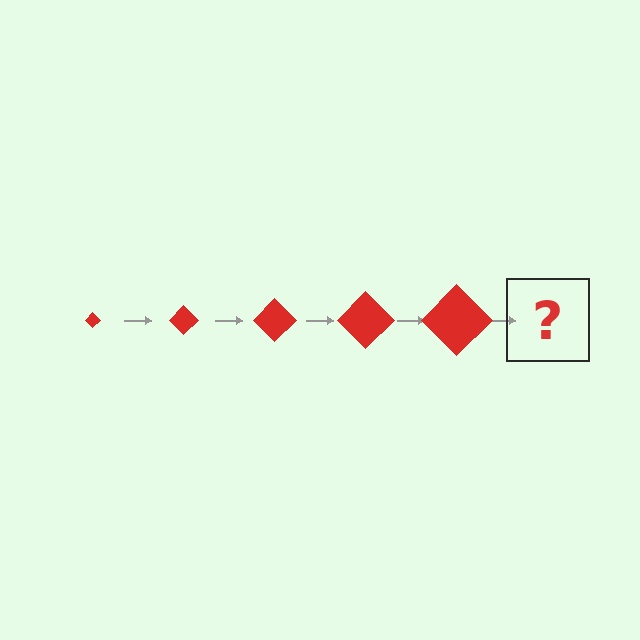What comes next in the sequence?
The next element should be a red diamond, larger than the previous one.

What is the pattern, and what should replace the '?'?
The pattern is that the diamond gets progressively larger each step. The '?' should be a red diamond, larger than the previous one.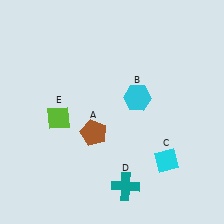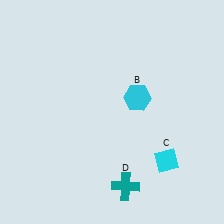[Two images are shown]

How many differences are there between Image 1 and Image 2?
There are 2 differences between the two images.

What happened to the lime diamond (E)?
The lime diamond (E) was removed in Image 2. It was in the bottom-left area of Image 1.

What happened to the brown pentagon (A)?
The brown pentagon (A) was removed in Image 2. It was in the bottom-left area of Image 1.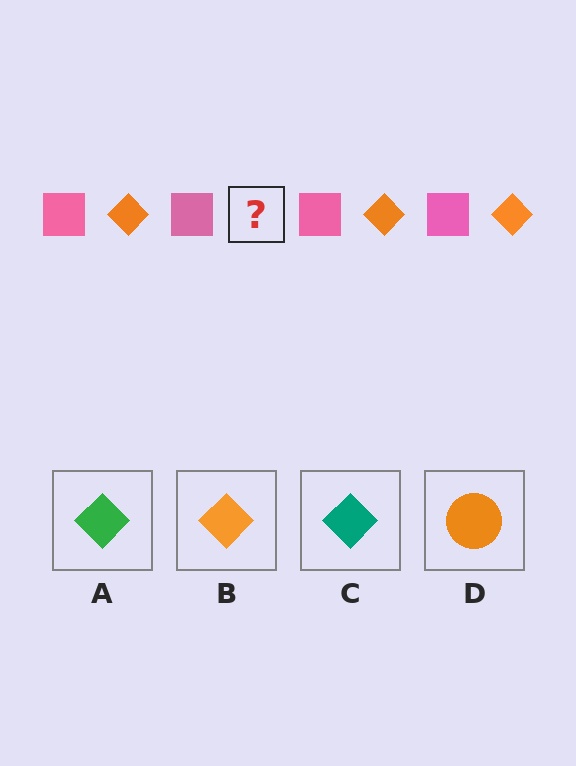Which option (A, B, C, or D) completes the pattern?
B.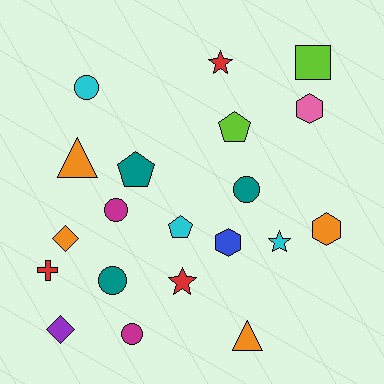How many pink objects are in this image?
There is 1 pink object.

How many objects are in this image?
There are 20 objects.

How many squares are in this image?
There is 1 square.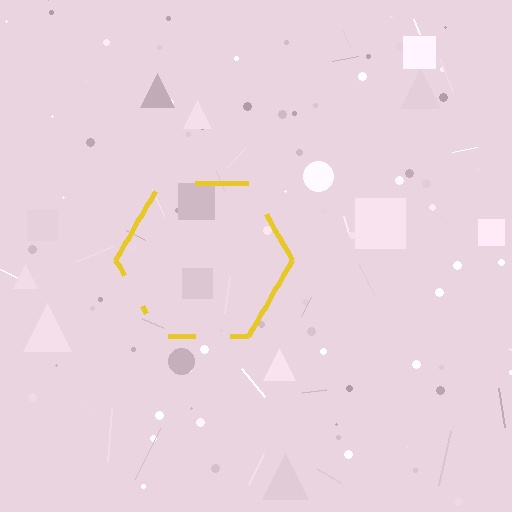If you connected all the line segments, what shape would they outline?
They would outline a hexagon.